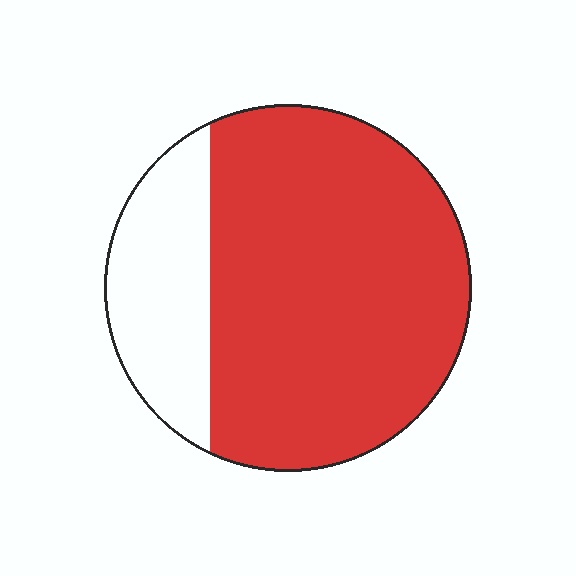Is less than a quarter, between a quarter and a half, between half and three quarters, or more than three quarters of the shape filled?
More than three quarters.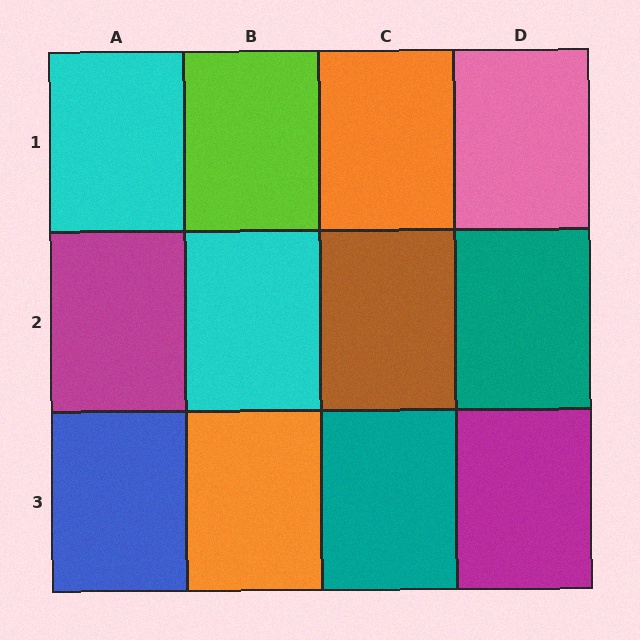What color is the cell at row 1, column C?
Orange.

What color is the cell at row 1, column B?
Lime.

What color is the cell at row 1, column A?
Cyan.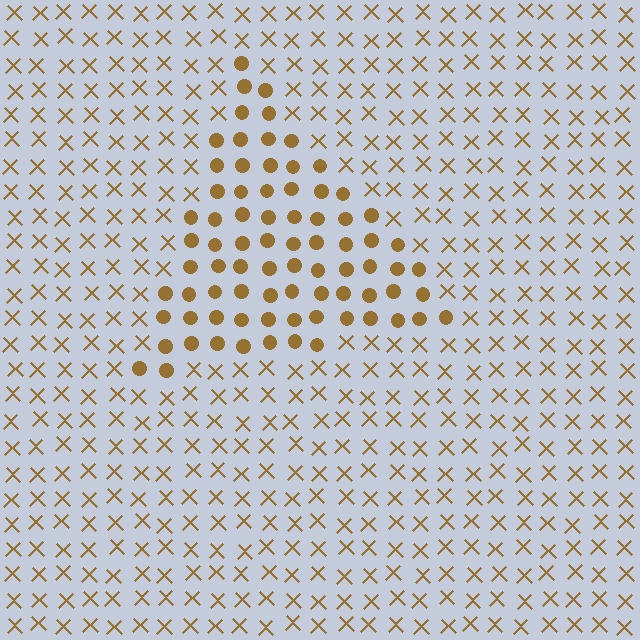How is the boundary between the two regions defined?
The boundary is defined by a change in element shape: circles inside vs. X marks outside. All elements share the same color and spacing.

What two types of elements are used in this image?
The image uses circles inside the triangle region and X marks outside it.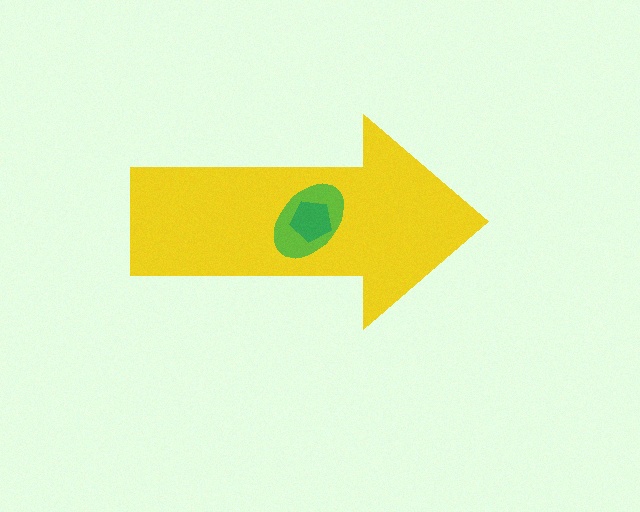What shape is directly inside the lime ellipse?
The green pentagon.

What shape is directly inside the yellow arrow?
The lime ellipse.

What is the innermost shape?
The green pentagon.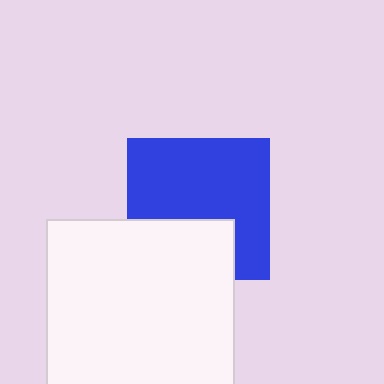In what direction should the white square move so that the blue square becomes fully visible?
The white square should move down. That is the shortest direction to clear the overlap and leave the blue square fully visible.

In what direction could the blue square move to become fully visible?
The blue square could move up. That would shift it out from behind the white square entirely.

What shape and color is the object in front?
The object in front is a white square.